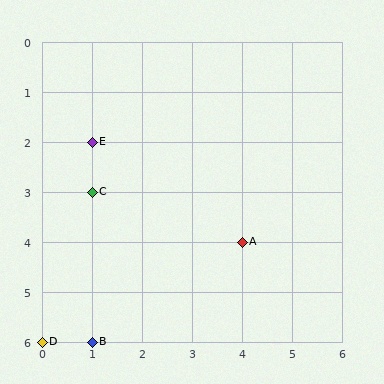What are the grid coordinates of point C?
Point C is at grid coordinates (1, 3).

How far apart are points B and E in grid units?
Points B and E are 4 rows apart.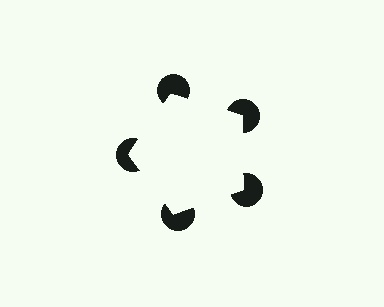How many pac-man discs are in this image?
There are 5 — one at each vertex of the illusory pentagon.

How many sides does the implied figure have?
5 sides.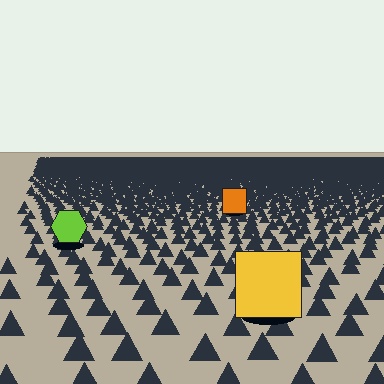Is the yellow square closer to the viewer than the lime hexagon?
Yes. The yellow square is closer — you can tell from the texture gradient: the ground texture is coarser near it.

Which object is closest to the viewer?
The yellow square is closest. The texture marks near it are larger and more spread out.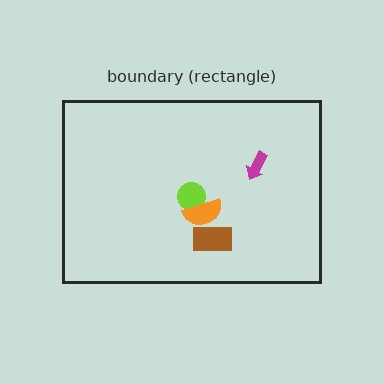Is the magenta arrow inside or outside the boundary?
Inside.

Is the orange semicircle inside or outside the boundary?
Inside.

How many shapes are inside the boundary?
4 inside, 0 outside.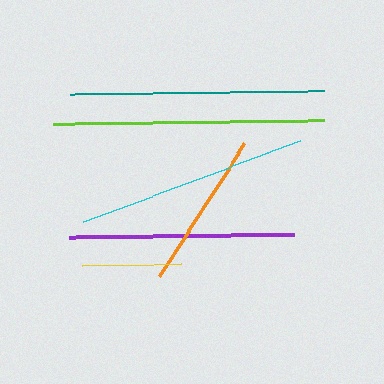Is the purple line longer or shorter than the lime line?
The lime line is longer than the purple line.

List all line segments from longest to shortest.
From longest to shortest: lime, teal, cyan, purple, orange, yellow.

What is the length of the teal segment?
The teal segment is approximately 254 pixels long.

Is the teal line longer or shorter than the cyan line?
The teal line is longer than the cyan line.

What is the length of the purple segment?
The purple segment is approximately 226 pixels long.